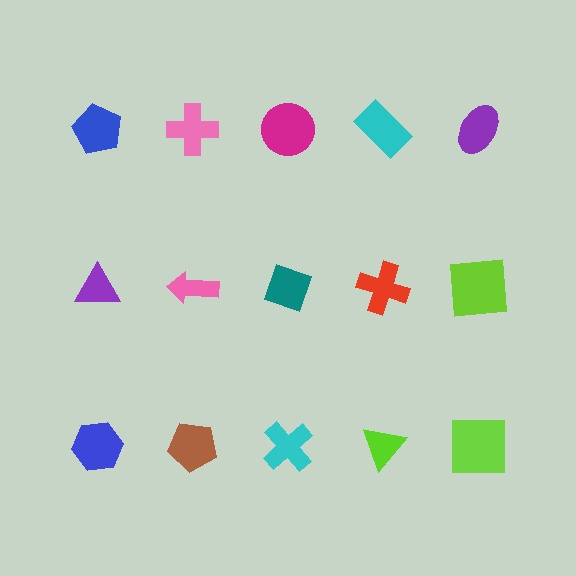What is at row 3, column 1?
A blue hexagon.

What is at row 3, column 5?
A lime square.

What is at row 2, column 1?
A purple triangle.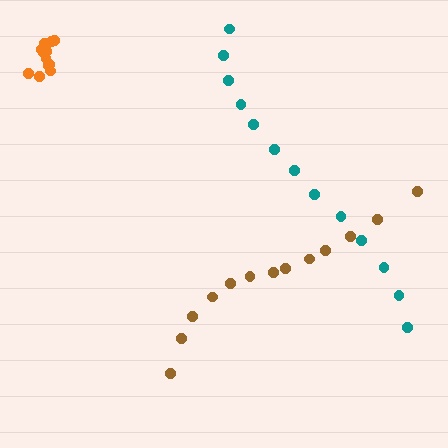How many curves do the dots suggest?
There are 3 distinct paths.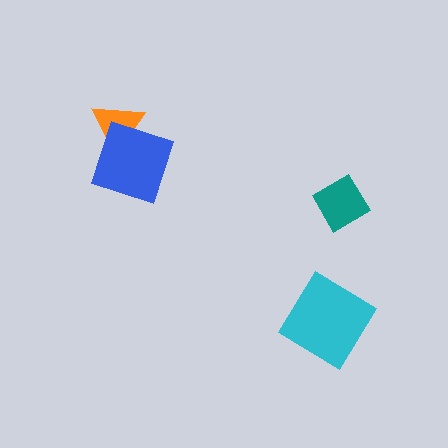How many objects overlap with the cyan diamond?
0 objects overlap with the cyan diamond.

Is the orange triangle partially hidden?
Yes, it is partially covered by another shape.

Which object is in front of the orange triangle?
The blue diamond is in front of the orange triangle.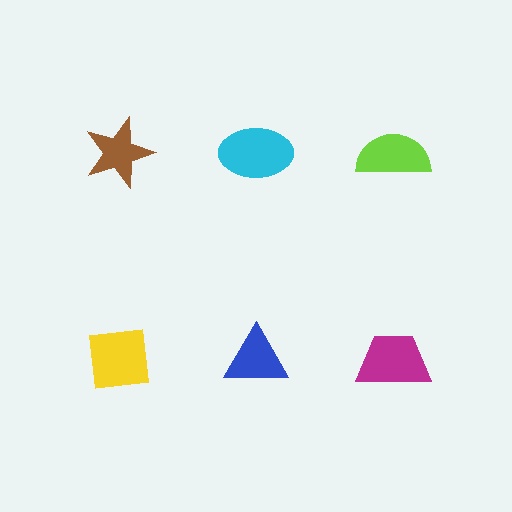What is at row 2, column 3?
A magenta trapezoid.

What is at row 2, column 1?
A yellow square.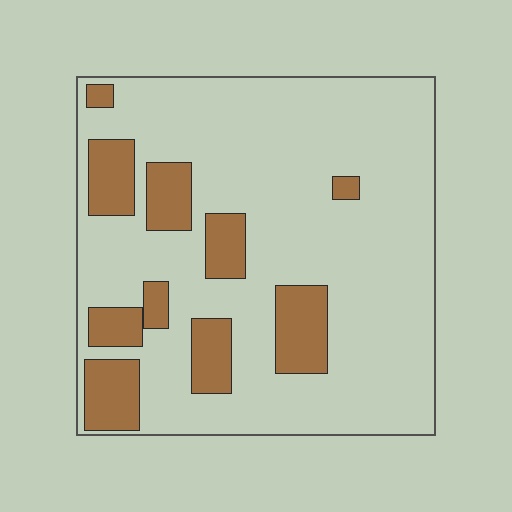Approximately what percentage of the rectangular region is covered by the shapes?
Approximately 20%.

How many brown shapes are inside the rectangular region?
10.